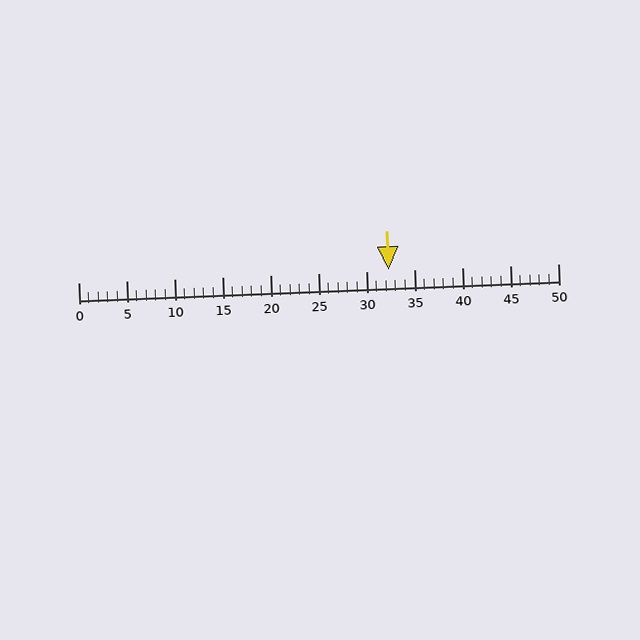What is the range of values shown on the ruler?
The ruler shows values from 0 to 50.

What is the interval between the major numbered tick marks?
The major tick marks are spaced 5 units apart.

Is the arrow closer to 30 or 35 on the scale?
The arrow is closer to 30.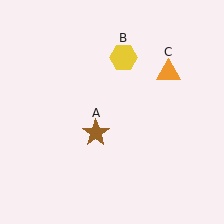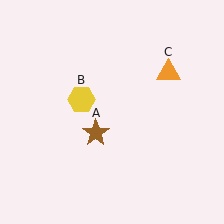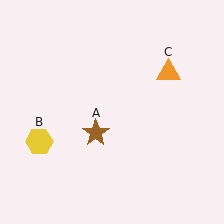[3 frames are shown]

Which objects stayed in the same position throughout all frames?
Brown star (object A) and orange triangle (object C) remained stationary.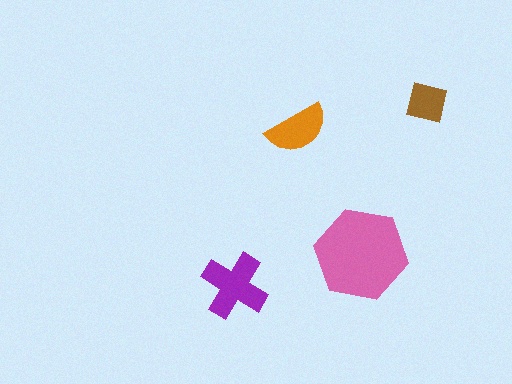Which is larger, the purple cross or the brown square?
The purple cross.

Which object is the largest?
The pink hexagon.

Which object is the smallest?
The brown square.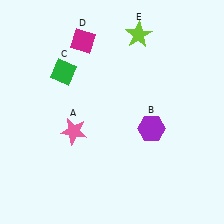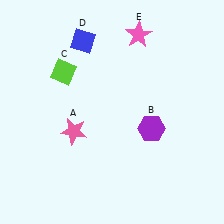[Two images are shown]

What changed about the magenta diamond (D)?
In Image 1, D is magenta. In Image 2, it changed to blue.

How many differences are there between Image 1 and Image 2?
There are 3 differences between the two images.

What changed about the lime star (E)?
In Image 1, E is lime. In Image 2, it changed to pink.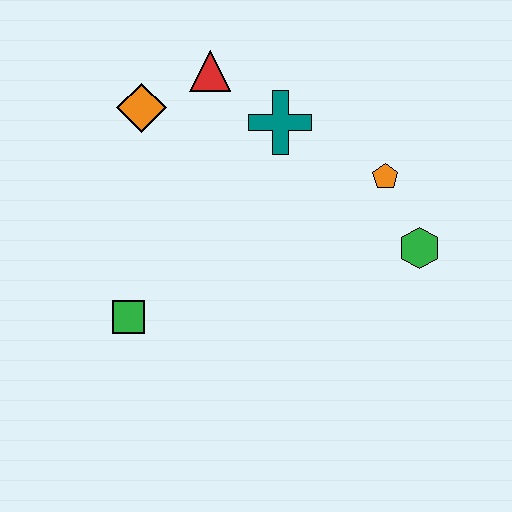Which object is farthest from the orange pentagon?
The green square is farthest from the orange pentagon.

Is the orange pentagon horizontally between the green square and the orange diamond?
No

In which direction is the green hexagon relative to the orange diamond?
The green hexagon is to the right of the orange diamond.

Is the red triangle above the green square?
Yes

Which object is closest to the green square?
The orange diamond is closest to the green square.